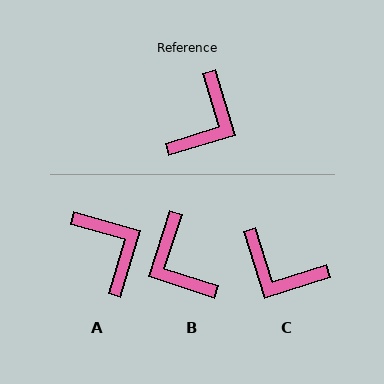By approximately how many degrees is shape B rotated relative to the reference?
Approximately 125 degrees clockwise.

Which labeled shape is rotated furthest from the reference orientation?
B, about 125 degrees away.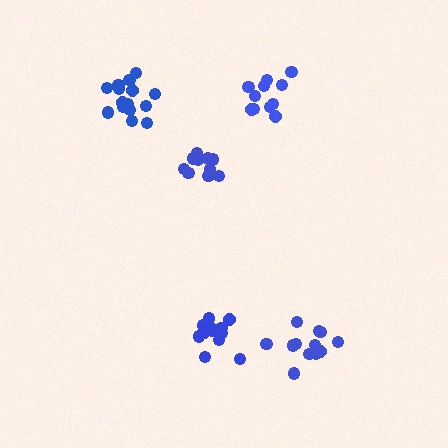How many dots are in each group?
Group 1: 14 dots, Group 2: 11 dots, Group 3: 10 dots, Group 4: 12 dots, Group 5: 15 dots (62 total).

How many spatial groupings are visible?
There are 5 spatial groupings.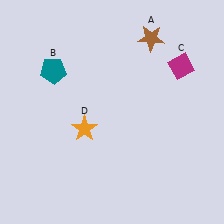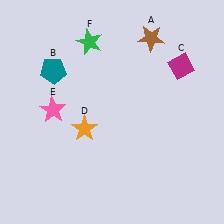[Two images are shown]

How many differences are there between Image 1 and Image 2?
There are 2 differences between the two images.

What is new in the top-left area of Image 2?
A green star (F) was added in the top-left area of Image 2.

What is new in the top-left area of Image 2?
A pink star (E) was added in the top-left area of Image 2.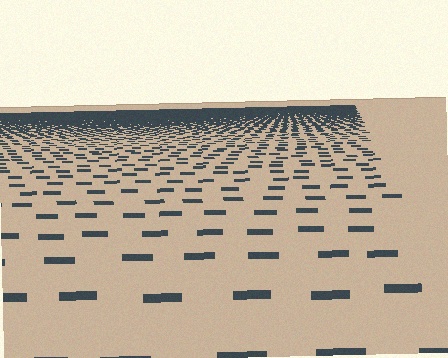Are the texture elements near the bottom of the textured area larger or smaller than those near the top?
Larger. Near the bottom, elements are closer to the viewer and appear at a bigger on-screen size.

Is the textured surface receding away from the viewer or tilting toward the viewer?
The surface is receding away from the viewer. Texture elements get smaller and denser toward the top.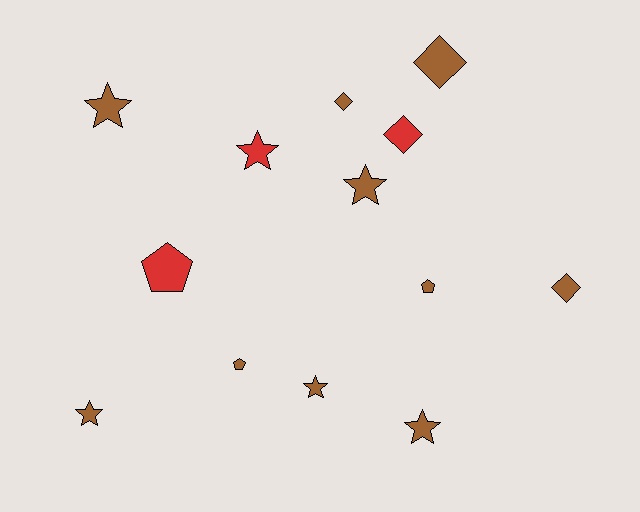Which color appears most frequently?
Brown, with 10 objects.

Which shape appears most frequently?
Star, with 6 objects.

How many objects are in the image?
There are 13 objects.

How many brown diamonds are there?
There are 3 brown diamonds.